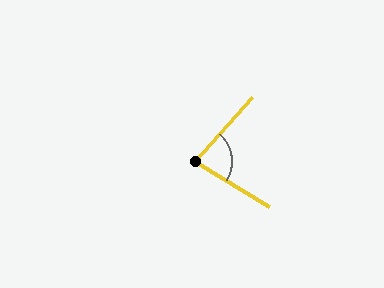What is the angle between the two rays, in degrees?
Approximately 80 degrees.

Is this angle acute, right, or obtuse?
It is acute.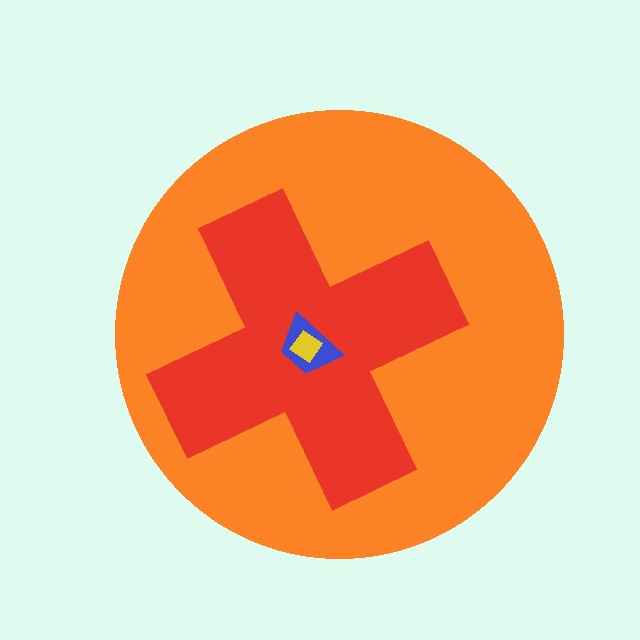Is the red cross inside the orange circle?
Yes.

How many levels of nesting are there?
4.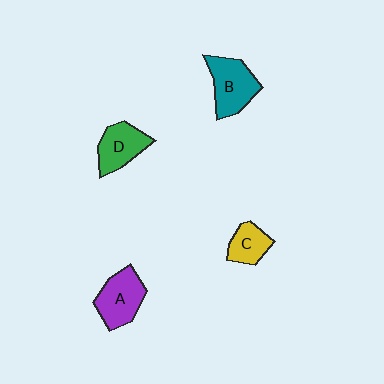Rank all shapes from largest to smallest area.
From largest to smallest: B (teal), A (purple), D (green), C (yellow).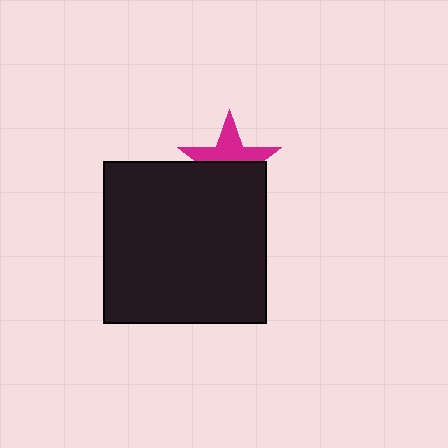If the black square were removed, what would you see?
You would see the complete magenta star.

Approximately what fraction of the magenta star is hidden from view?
Roughly 52% of the magenta star is hidden behind the black square.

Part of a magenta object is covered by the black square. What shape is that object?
It is a star.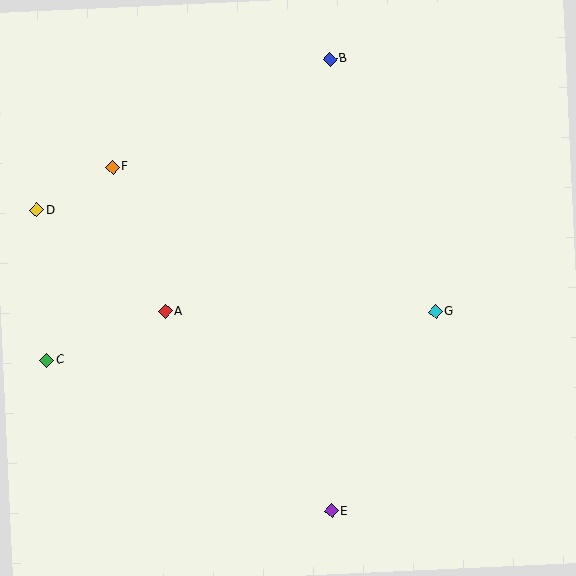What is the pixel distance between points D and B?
The distance between D and B is 330 pixels.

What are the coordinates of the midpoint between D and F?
The midpoint between D and F is at (75, 189).